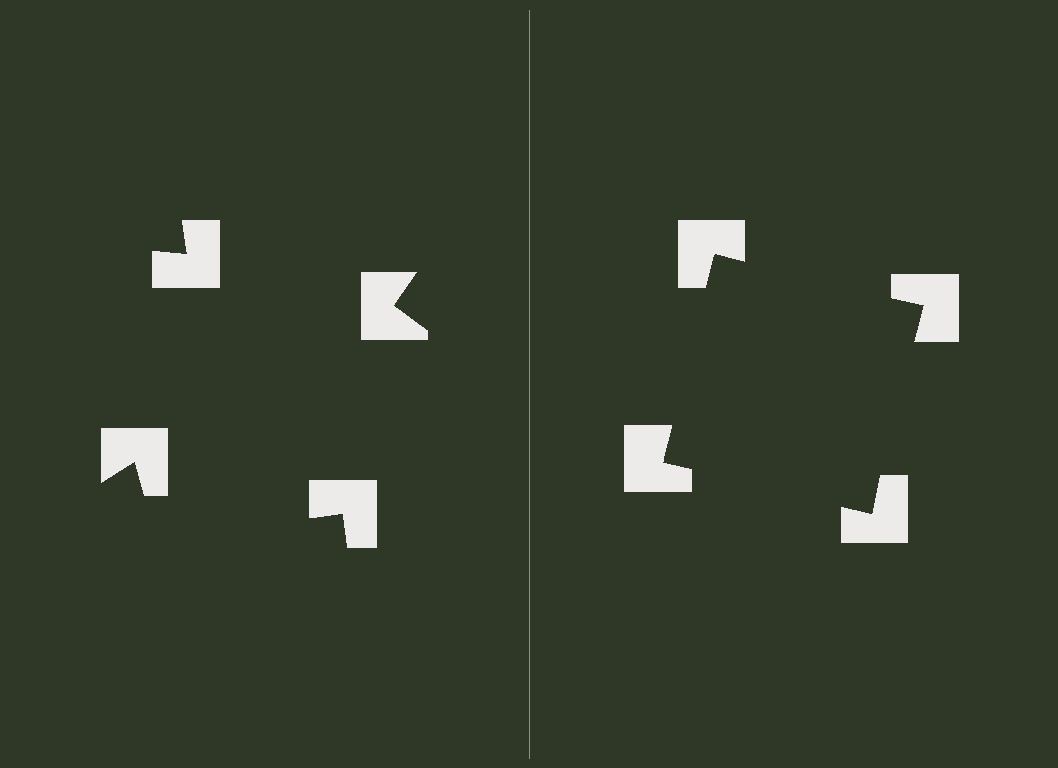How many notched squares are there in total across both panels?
8 — 4 on each side.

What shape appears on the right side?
An illusory square.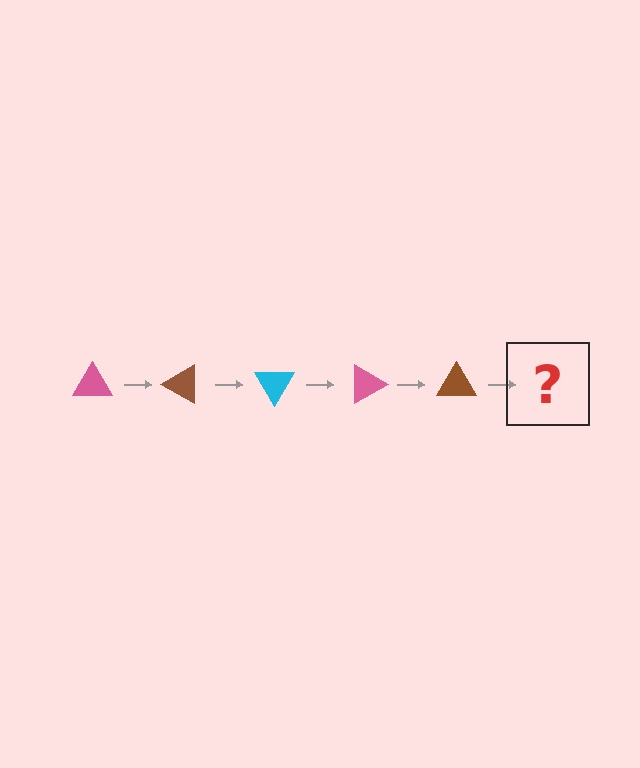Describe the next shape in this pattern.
It should be a cyan triangle, rotated 150 degrees from the start.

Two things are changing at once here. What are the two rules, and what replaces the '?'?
The two rules are that it rotates 30 degrees each step and the color cycles through pink, brown, and cyan. The '?' should be a cyan triangle, rotated 150 degrees from the start.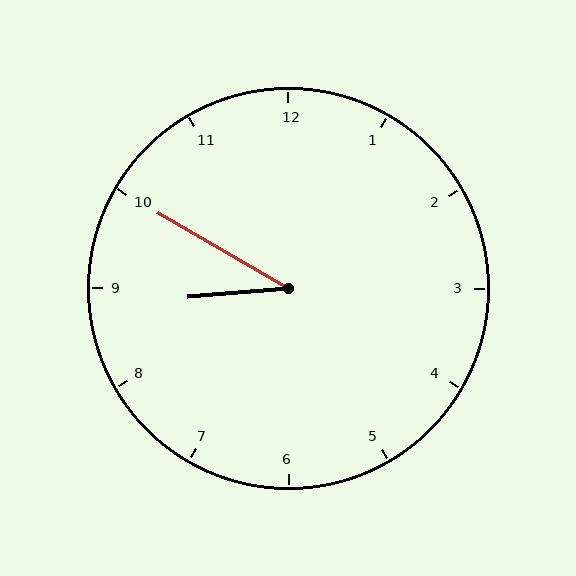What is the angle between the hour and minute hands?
Approximately 35 degrees.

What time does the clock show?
8:50.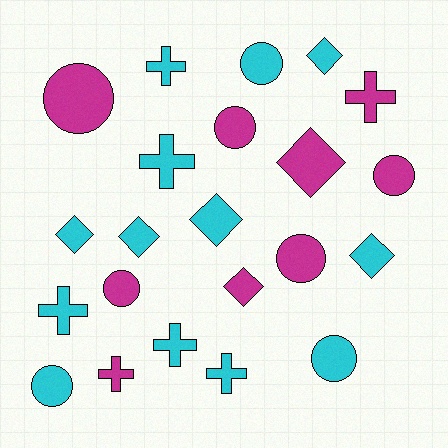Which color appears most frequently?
Cyan, with 13 objects.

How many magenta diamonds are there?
There are 2 magenta diamonds.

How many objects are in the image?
There are 22 objects.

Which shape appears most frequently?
Circle, with 8 objects.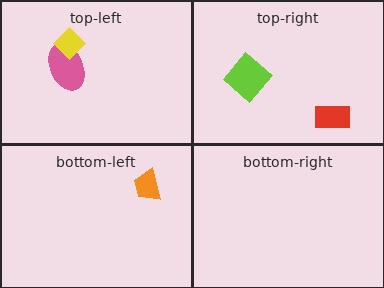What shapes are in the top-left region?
The pink ellipse, the yellow diamond.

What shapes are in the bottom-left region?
The orange trapezoid.